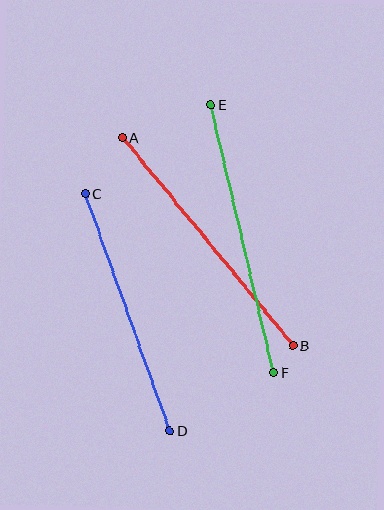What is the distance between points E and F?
The distance is approximately 275 pixels.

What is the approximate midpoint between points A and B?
The midpoint is at approximately (208, 242) pixels.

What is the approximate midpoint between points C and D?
The midpoint is at approximately (127, 312) pixels.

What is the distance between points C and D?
The distance is approximately 252 pixels.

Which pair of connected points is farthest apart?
Points E and F are farthest apart.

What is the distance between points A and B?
The distance is approximately 268 pixels.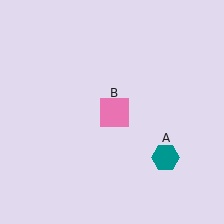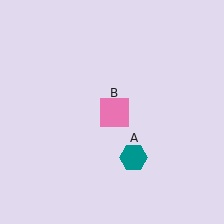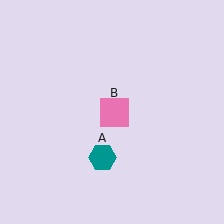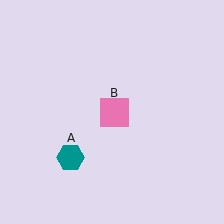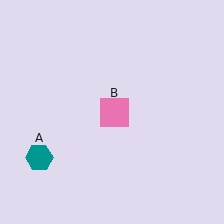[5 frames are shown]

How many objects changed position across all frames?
1 object changed position: teal hexagon (object A).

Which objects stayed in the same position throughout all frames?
Pink square (object B) remained stationary.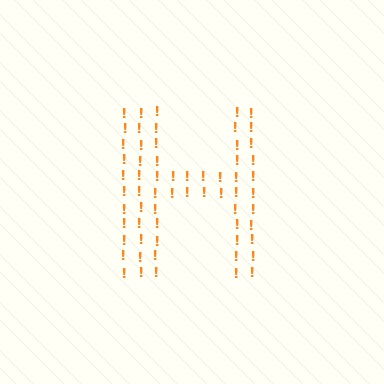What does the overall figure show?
The overall figure shows the letter H.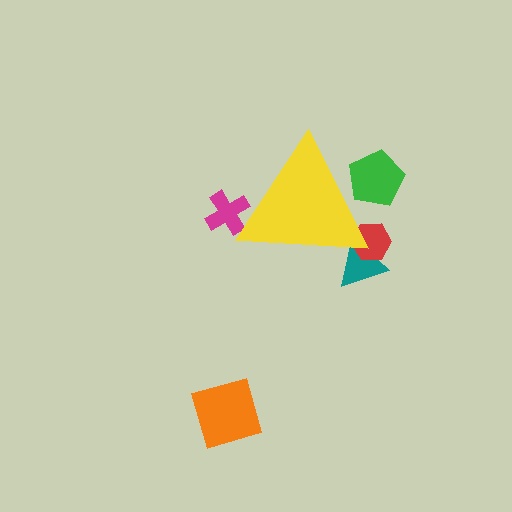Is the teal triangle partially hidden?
Yes, the teal triangle is partially hidden behind the yellow triangle.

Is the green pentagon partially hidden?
Yes, the green pentagon is partially hidden behind the yellow triangle.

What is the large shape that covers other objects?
A yellow triangle.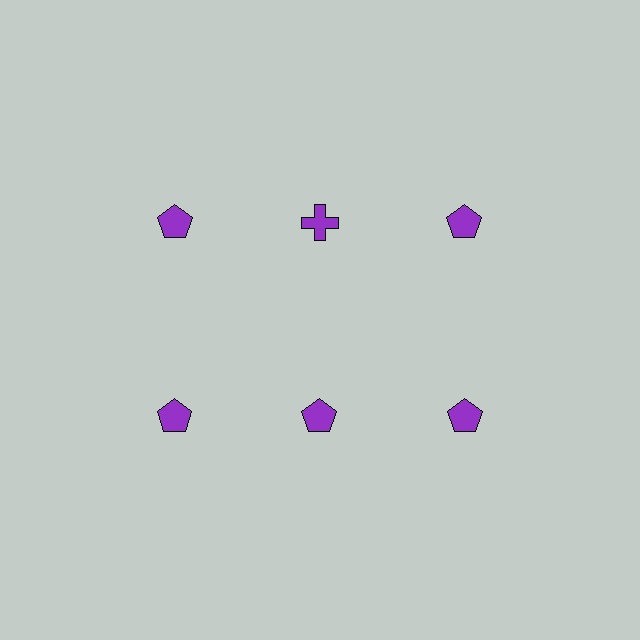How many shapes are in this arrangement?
There are 6 shapes arranged in a grid pattern.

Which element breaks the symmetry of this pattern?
The purple cross in the top row, second from left column breaks the symmetry. All other shapes are purple pentagons.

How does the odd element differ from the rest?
It has a different shape: cross instead of pentagon.